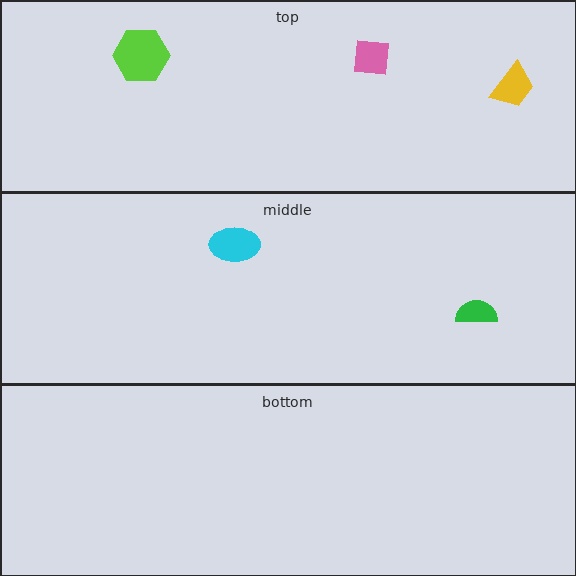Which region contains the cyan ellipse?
The middle region.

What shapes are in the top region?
The pink square, the lime hexagon, the yellow trapezoid.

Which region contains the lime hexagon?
The top region.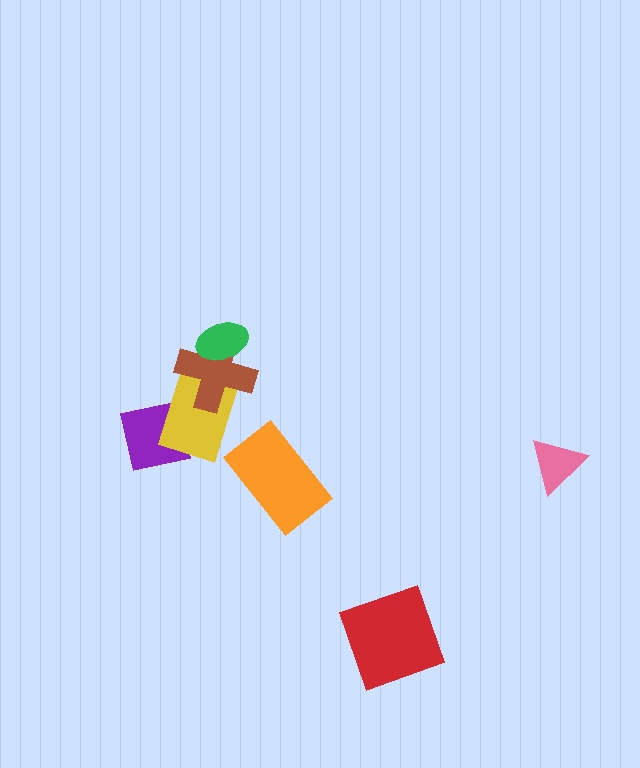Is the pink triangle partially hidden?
No, no other shape covers it.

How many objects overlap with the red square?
0 objects overlap with the red square.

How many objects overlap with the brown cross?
2 objects overlap with the brown cross.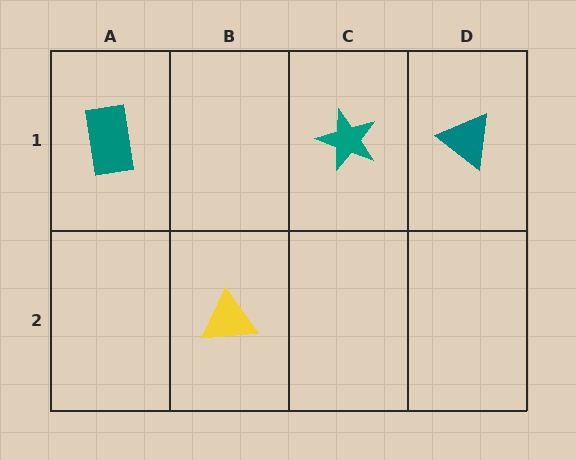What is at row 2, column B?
A yellow triangle.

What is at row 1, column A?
A teal rectangle.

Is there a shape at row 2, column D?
No, that cell is empty.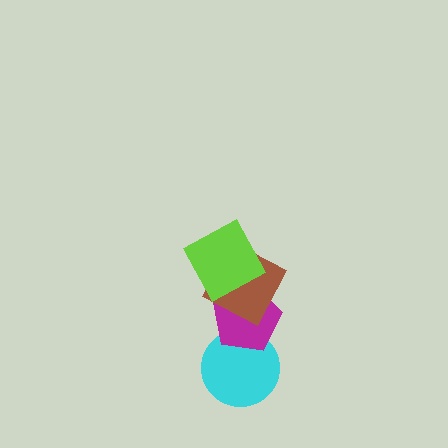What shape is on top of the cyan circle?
The magenta pentagon is on top of the cyan circle.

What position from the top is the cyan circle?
The cyan circle is 4th from the top.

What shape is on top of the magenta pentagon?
The brown square is on top of the magenta pentagon.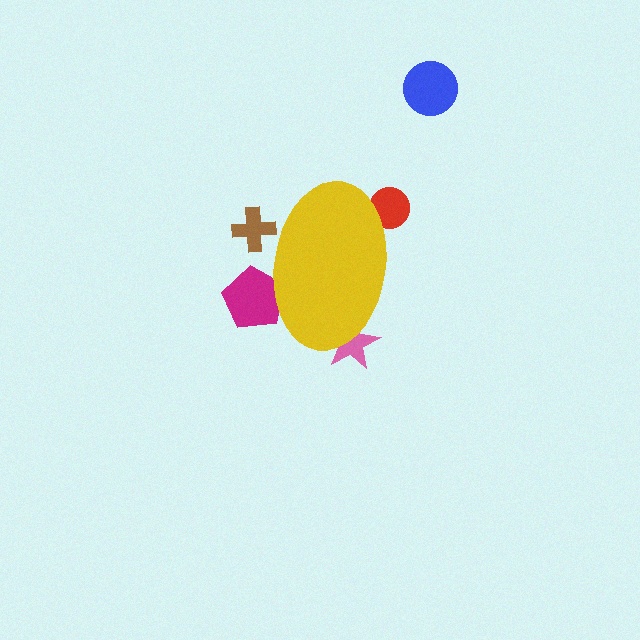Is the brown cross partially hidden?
Yes, the brown cross is partially hidden behind the yellow ellipse.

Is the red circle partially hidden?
Yes, the red circle is partially hidden behind the yellow ellipse.